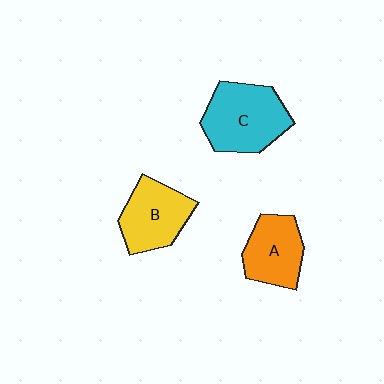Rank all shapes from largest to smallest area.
From largest to smallest: C (cyan), B (yellow), A (orange).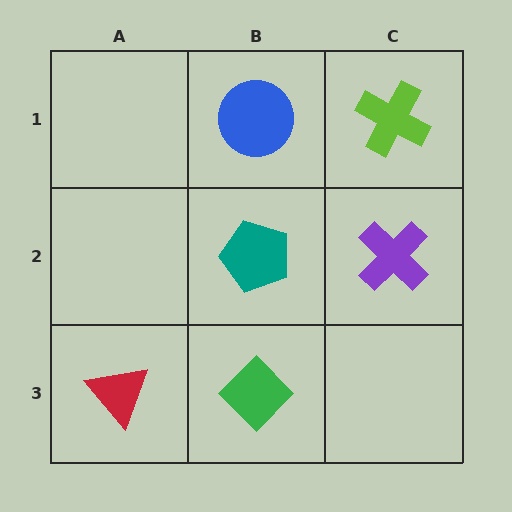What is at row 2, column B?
A teal pentagon.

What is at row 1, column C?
A lime cross.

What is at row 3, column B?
A green diamond.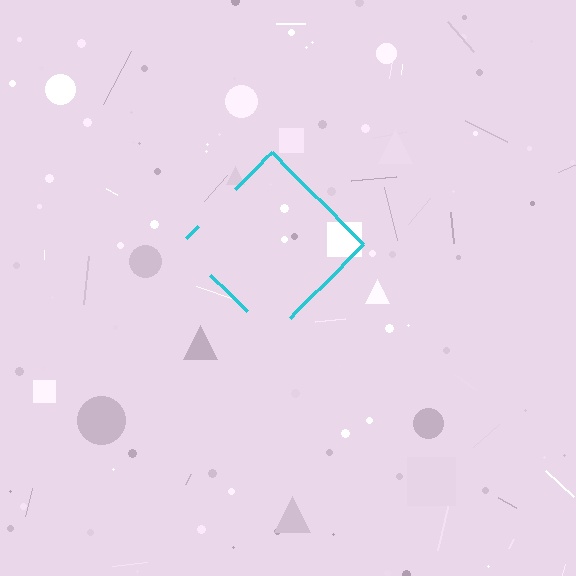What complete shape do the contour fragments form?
The contour fragments form a diamond.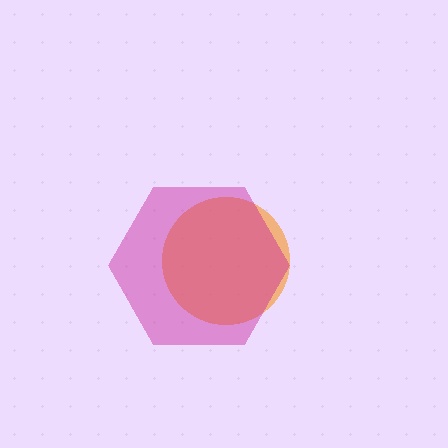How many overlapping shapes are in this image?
There are 2 overlapping shapes in the image.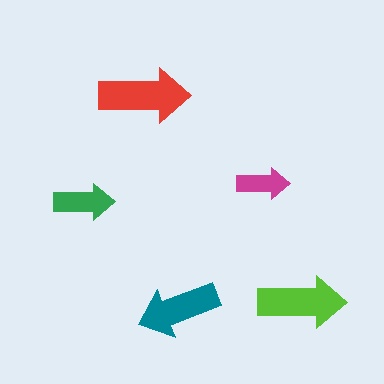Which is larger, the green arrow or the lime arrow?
The lime one.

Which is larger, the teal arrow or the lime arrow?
The lime one.